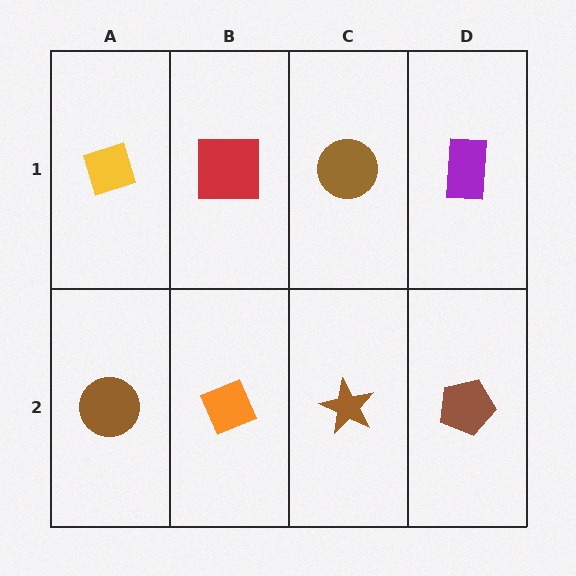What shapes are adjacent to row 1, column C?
A brown star (row 2, column C), a red square (row 1, column B), a purple rectangle (row 1, column D).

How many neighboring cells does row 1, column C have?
3.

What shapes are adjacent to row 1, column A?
A brown circle (row 2, column A), a red square (row 1, column B).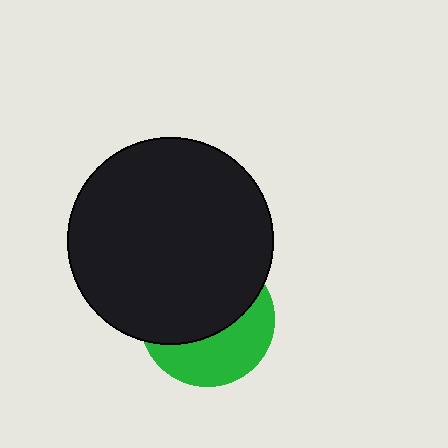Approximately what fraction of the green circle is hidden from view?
Roughly 59% of the green circle is hidden behind the black circle.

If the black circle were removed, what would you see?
You would see the complete green circle.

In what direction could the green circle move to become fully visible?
The green circle could move down. That would shift it out from behind the black circle entirely.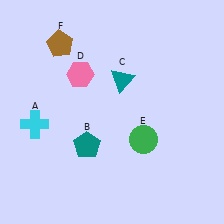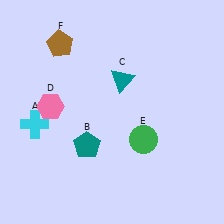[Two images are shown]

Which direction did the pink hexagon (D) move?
The pink hexagon (D) moved down.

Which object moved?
The pink hexagon (D) moved down.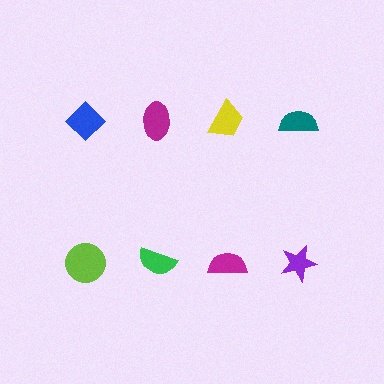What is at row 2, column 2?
A green semicircle.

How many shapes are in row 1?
4 shapes.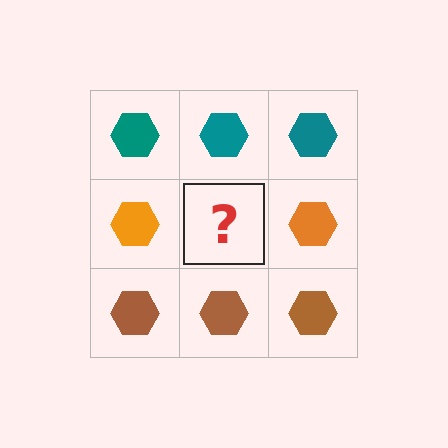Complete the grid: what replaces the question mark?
The question mark should be replaced with an orange hexagon.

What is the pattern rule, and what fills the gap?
The rule is that each row has a consistent color. The gap should be filled with an orange hexagon.